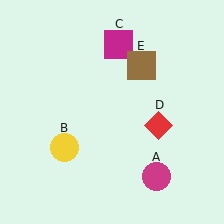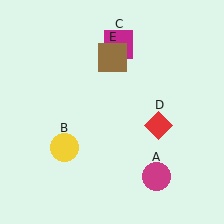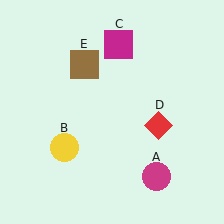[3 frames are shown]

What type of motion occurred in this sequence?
The brown square (object E) rotated counterclockwise around the center of the scene.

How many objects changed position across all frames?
1 object changed position: brown square (object E).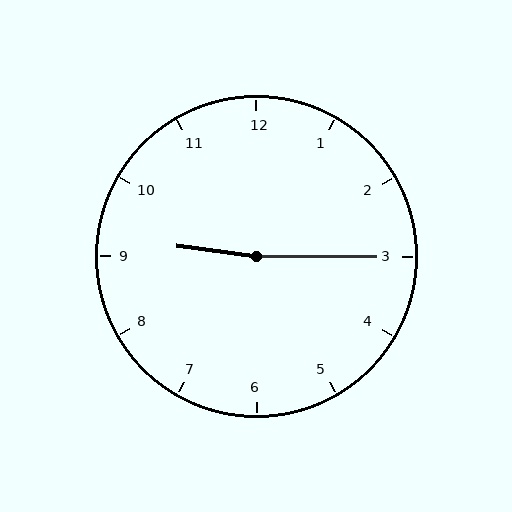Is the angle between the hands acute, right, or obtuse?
It is obtuse.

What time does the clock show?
9:15.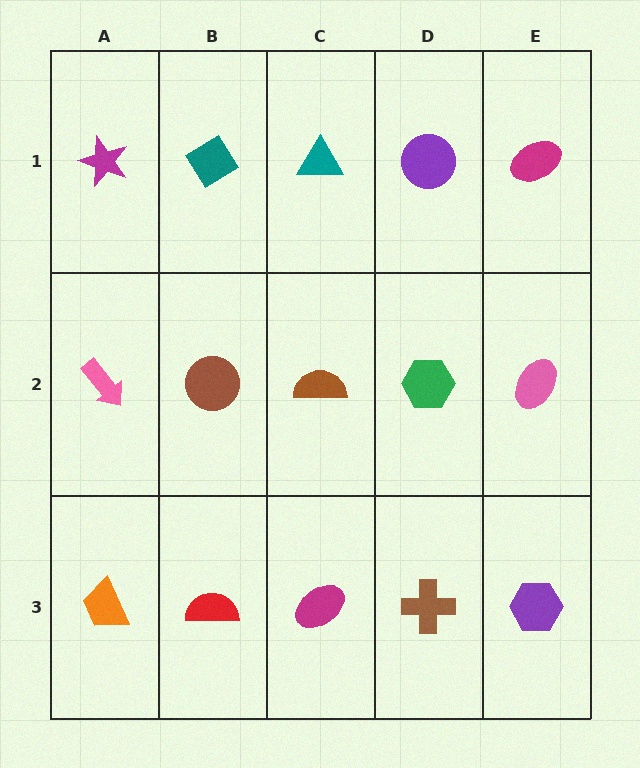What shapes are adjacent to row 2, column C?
A teal triangle (row 1, column C), a magenta ellipse (row 3, column C), a brown circle (row 2, column B), a green hexagon (row 2, column D).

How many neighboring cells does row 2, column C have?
4.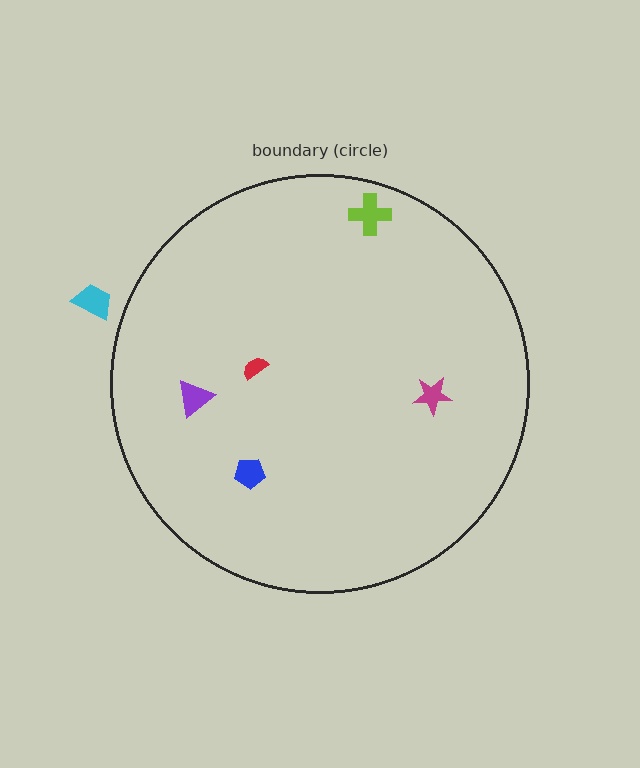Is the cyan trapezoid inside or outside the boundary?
Outside.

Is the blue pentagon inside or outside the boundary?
Inside.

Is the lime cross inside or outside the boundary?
Inside.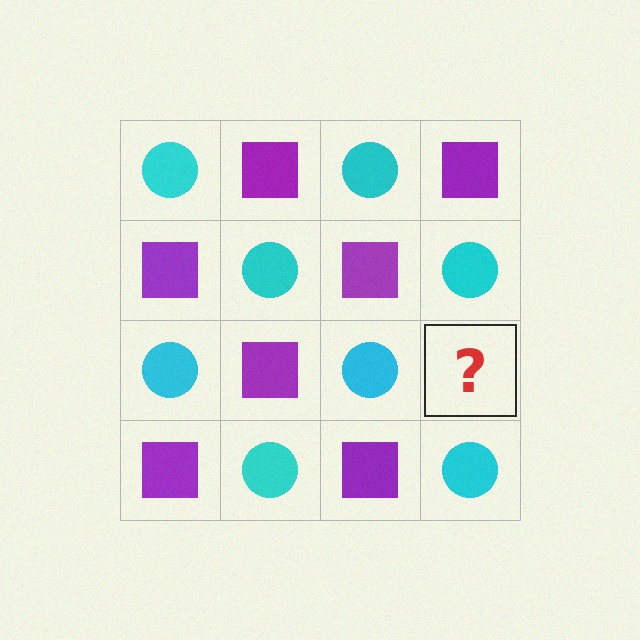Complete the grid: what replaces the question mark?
The question mark should be replaced with a purple square.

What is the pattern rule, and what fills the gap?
The rule is that it alternates cyan circle and purple square in a checkerboard pattern. The gap should be filled with a purple square.